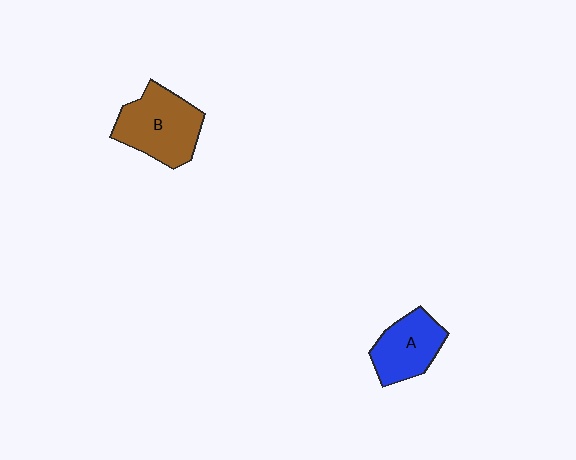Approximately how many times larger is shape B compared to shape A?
Approximately 1.3 times.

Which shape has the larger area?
Shape B (brown).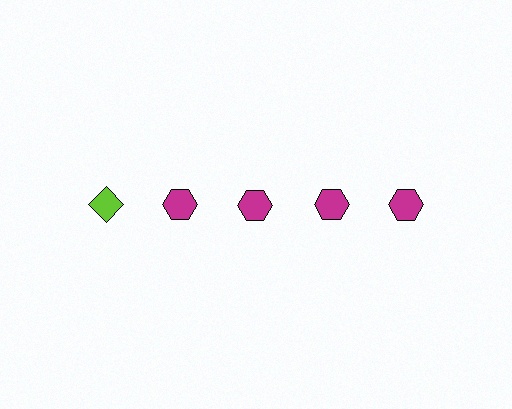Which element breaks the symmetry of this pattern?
The lime diamond in the top row, leftmost column breaks the symmetry. All other shapes are magenta hexagons.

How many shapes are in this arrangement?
There are 5 shapes arranged in a grid pattern.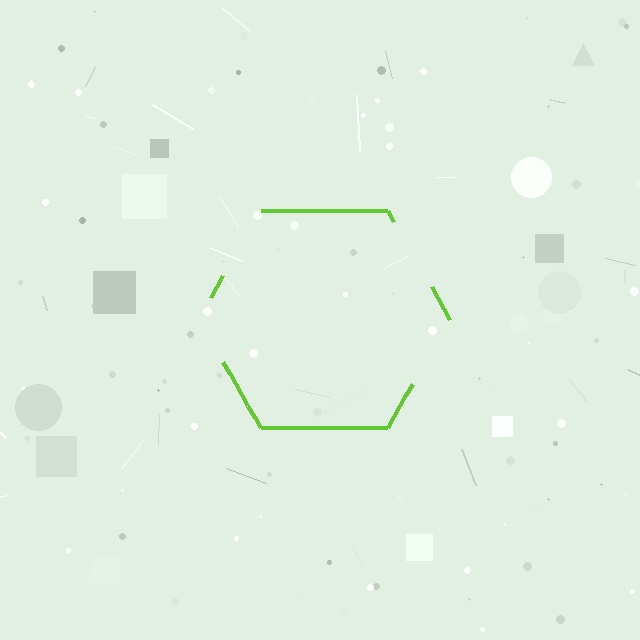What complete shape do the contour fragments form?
The contour fragments form a hexagon.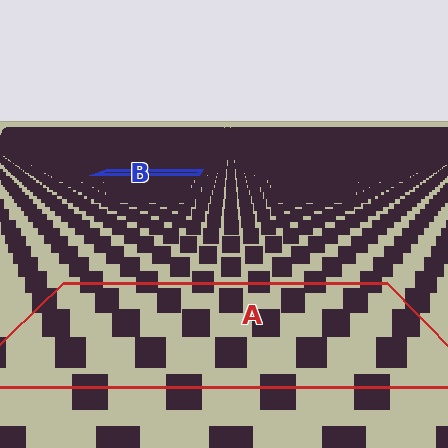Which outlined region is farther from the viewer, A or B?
Region B is farther from the viewer — the texture elements inside it appear smaller and more densely packed.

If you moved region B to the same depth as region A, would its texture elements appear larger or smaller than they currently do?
They would appear larger. At a closer depth, the same texture elements are projected at a bigger on-screen size.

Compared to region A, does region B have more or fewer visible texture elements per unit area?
Region B has more texture elements per unit area — they are packed more densely because it is farther away.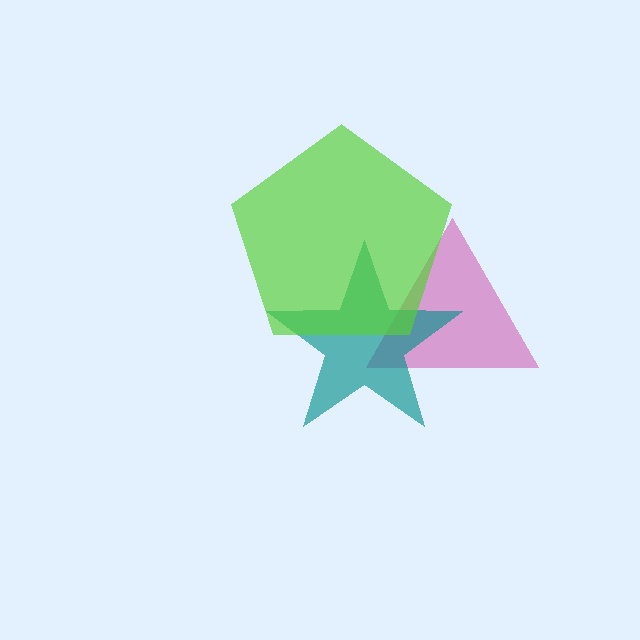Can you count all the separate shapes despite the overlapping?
Yes, there are 3 separate shapes.